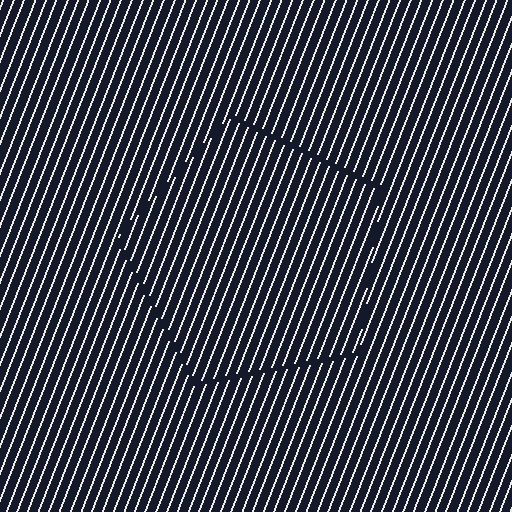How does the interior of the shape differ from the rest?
The interior of the shape contains the same grating, shifted by half a period — the contour is defined by the phase discontinuity where line-ends from the inner and outer gratings abut.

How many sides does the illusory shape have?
5 sides — the line-ends trace a pentagon.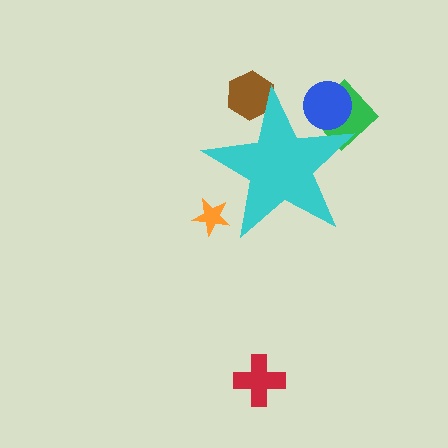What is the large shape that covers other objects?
A cyan star.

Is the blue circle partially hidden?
Yes, the blue circle is partially hidden behind the cyan star.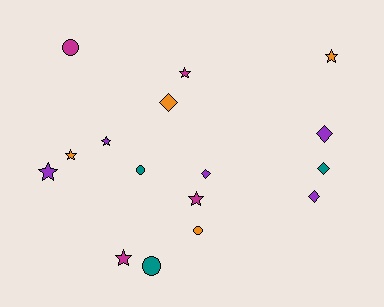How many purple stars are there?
There are 2 purple stars.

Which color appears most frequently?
Purple, with 5 objects.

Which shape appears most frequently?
Star, with 7 objects.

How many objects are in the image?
There are 16 objects.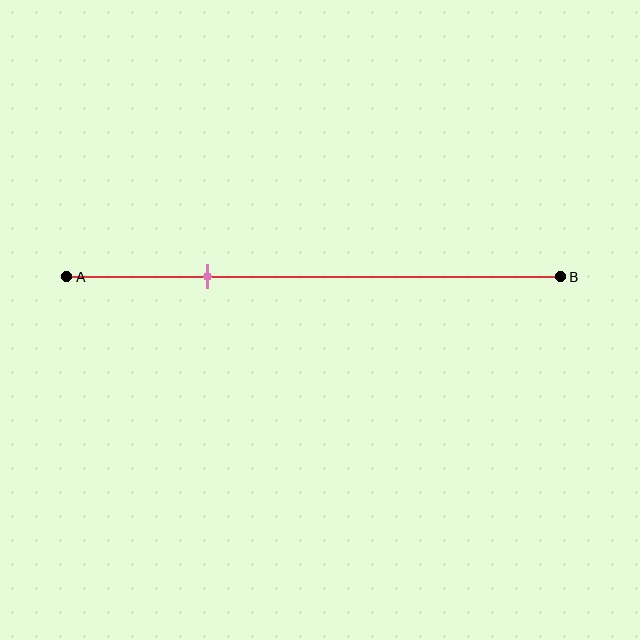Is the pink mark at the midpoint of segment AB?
No, the mark is at about 30% from A, not at the 50% midpoint.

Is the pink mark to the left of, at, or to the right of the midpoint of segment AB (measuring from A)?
The pink mark is to the left of the midpoint of segment AB.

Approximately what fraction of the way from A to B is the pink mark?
The pink mark is approximately 30% of the way from A to B.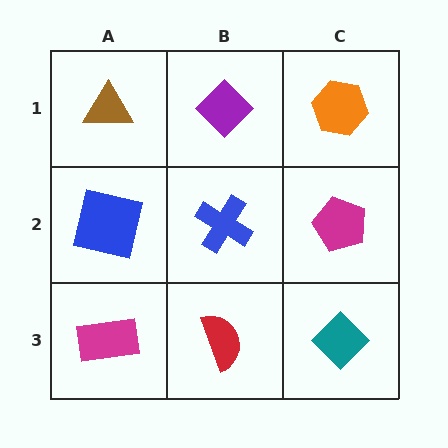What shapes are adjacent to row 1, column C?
A magenta pentagon (row 2, column C), a purple diamond (row 1, column B).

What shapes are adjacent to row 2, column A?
A brown triangle (row 1, column A), a magenta rectangle (row 3, column A), a blue cross (row 2, column B).